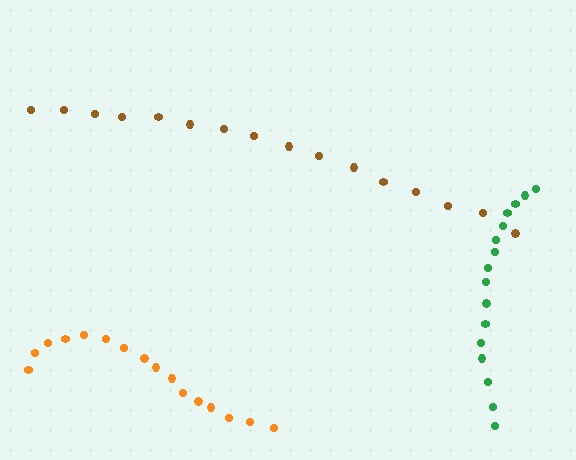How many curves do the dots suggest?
There are 3 distinct paths.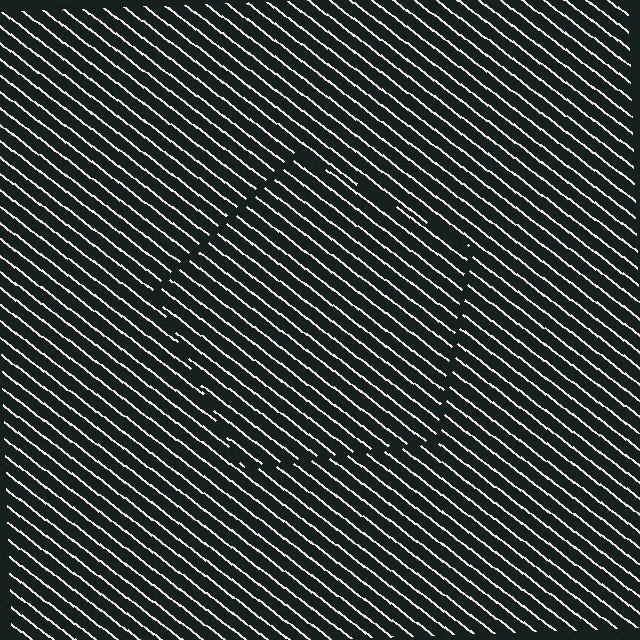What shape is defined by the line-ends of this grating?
An illusory pentagon. The interior of the shape contains the same grating, shifted by half a period — the contour is defined by the phase discontinuity where line-ends from the inner and outer gratings abut.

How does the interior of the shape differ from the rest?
The interior of the shape contains the same grating, shifted by half a period — the contour is defined by the phase discontinuity where line-ends from the inner and outer gratings abut.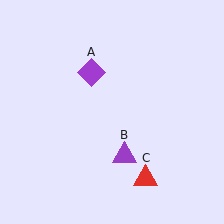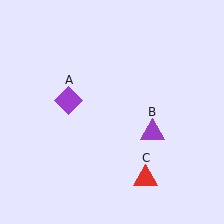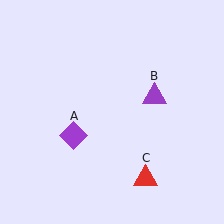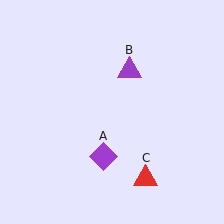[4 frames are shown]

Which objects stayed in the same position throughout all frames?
Red triangle (object C) remained stationary.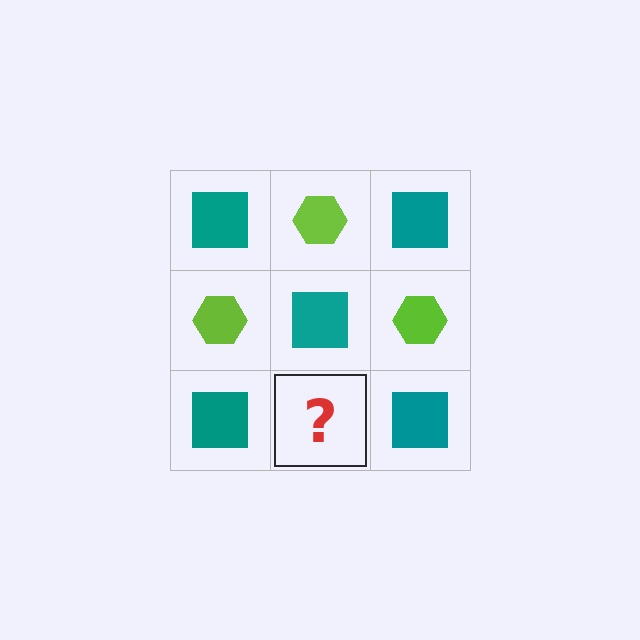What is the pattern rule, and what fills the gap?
The rule is that it alternates teal square and lime hexagon in a checkerboard pattern. The gap should be filled with a lime hexagon.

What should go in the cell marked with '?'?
The missing cell should contain a lime hexagon.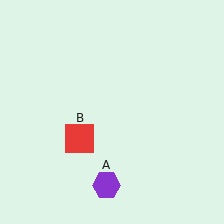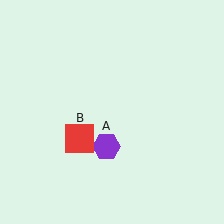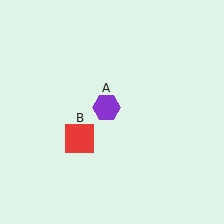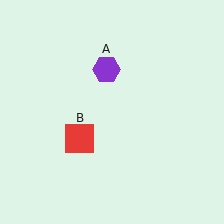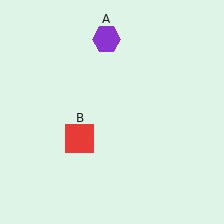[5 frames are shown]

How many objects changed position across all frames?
1 object changed position: purple hexagon (object A).